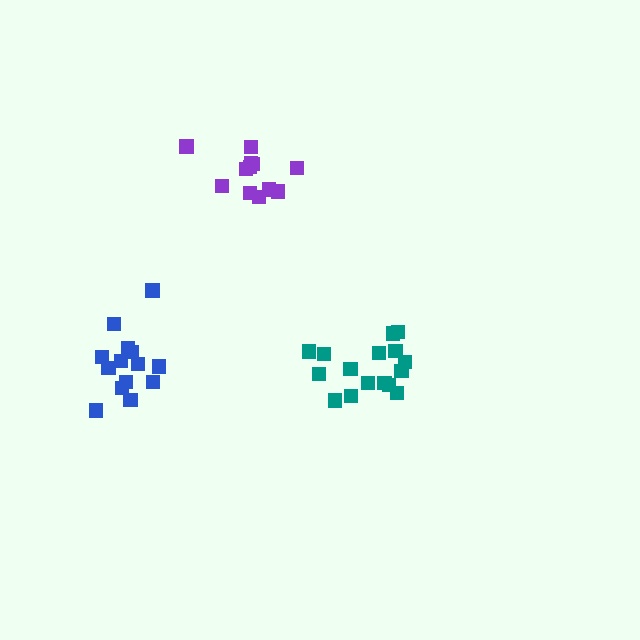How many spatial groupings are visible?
There are 3 spatial groupings.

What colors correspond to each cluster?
The clusters are colored: teal, purple, blue.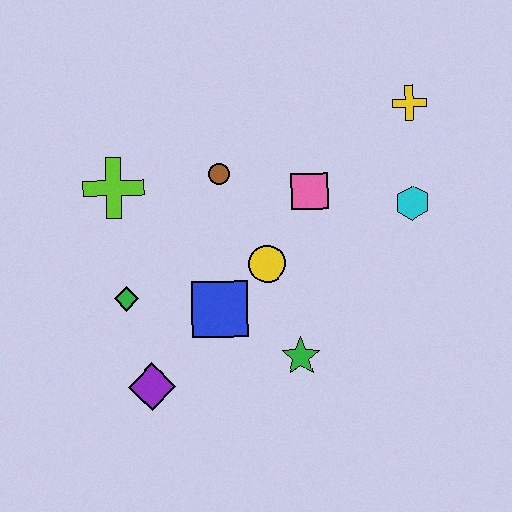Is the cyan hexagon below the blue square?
No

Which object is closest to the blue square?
The yellow circle is closest to the blue square.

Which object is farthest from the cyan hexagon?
The purple diamond is farthest from the cyan hexagon.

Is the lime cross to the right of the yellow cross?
No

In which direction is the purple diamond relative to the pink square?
The purple diamond is below the pink square.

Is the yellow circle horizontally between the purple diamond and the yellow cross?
Yes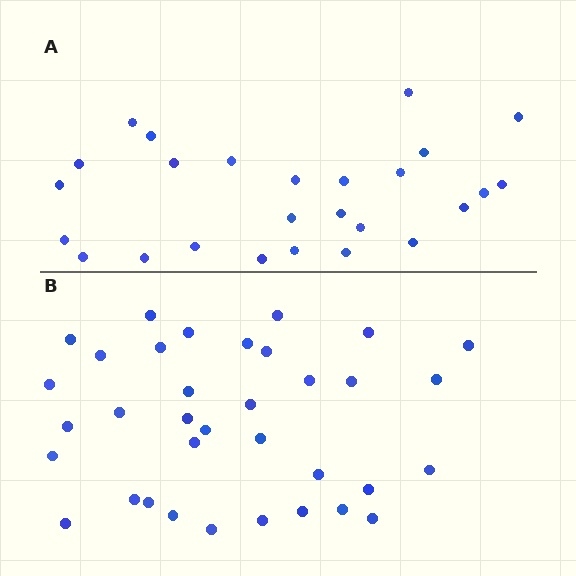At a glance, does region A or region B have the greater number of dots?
Region B (the bottom region) has more dots.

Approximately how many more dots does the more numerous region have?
Region B has roughly 8 or so more dots than region A.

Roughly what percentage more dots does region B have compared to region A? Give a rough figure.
About 35% more.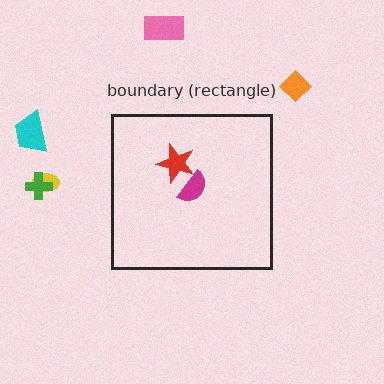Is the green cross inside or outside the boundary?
Outside.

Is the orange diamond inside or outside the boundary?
Outside.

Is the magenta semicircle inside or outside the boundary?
Inside.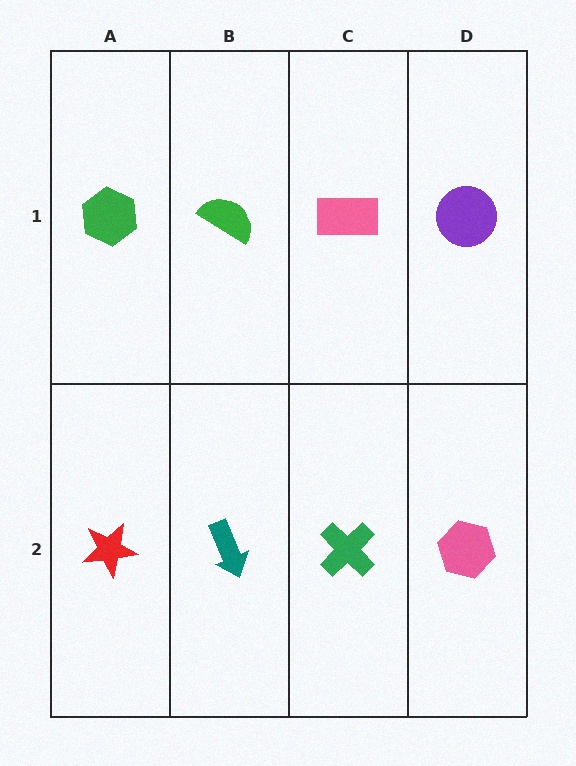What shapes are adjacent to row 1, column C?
A green cross (row 2, column C), a green semicircle (row 1, column B), a purple circle (row 1, column D).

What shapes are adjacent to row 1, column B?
A teal arrow (row 2, column B), a green hexagon (row 1, column A), a pink rectangle (row 1, column C).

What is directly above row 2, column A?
A green hexagon.